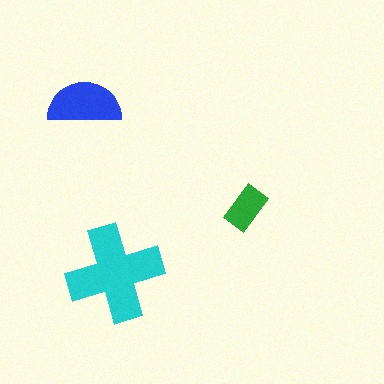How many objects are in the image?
There are 3 objects in the image.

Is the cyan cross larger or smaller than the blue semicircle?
Larger.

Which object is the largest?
The cyan cross.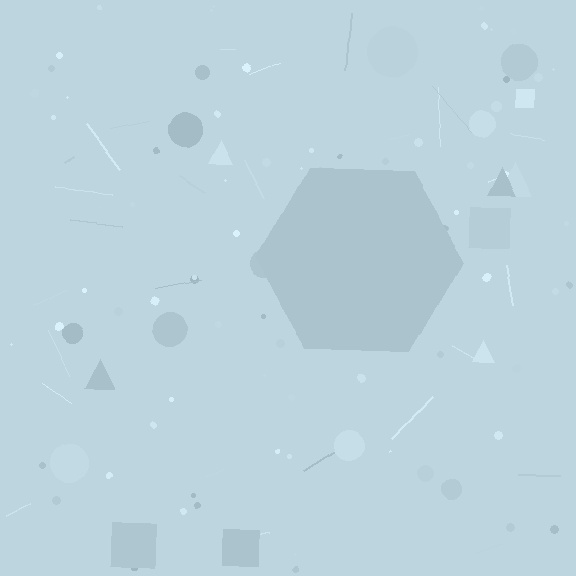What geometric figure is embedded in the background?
A hexagon is embedded in the background.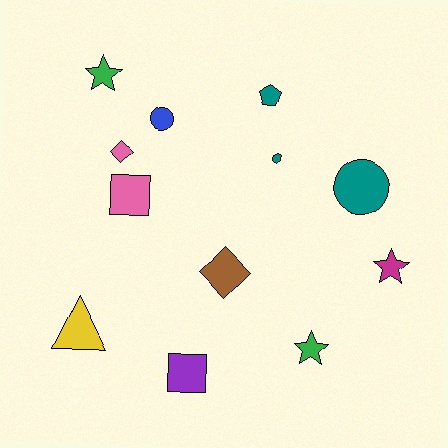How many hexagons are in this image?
There is 1 hexagon.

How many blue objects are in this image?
There is 1 blue object.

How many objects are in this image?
There are 12 objects.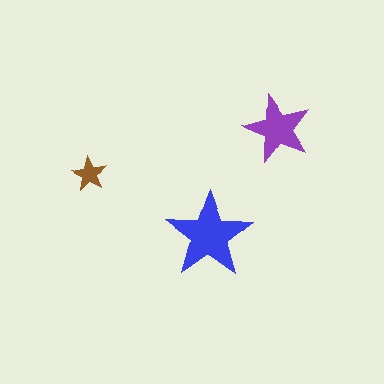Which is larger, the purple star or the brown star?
The purple one.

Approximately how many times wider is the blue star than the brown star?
About 2.5 times wider.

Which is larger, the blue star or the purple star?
The blue one.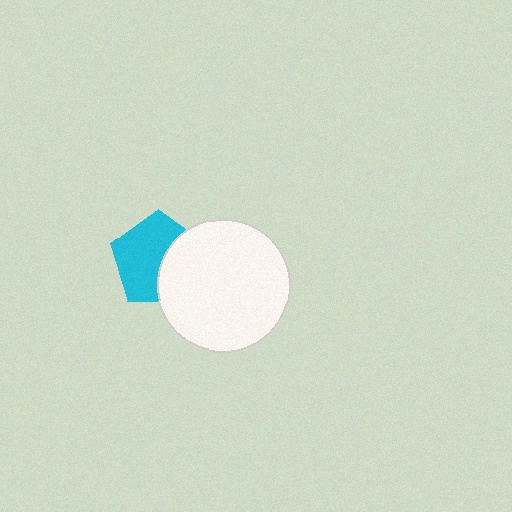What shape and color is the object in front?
The object in front is a white circle.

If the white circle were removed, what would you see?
You would see the complete cyan pentagon.